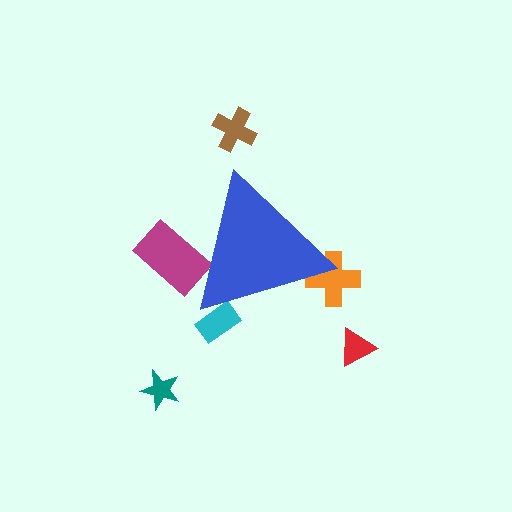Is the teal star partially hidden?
No, the teal star is fully visible.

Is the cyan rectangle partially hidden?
Yes, the cyan rectangle is partially hidden behind the blue triangle.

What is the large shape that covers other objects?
A blue triangle.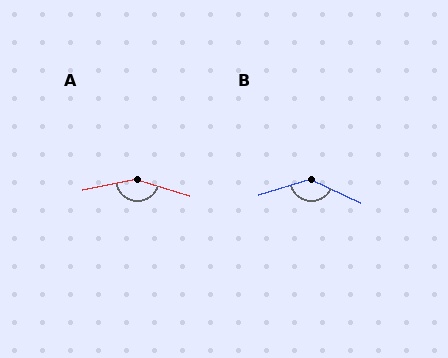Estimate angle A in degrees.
Approximately 151 degrees.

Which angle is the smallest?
B, at approximately 138 degrees.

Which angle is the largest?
A, at approximately 151 degrees.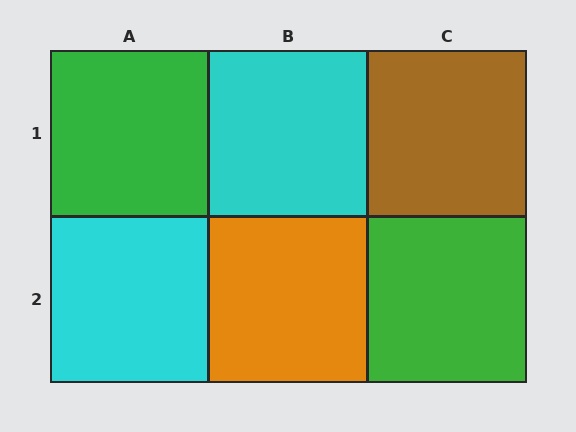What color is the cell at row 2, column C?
Green.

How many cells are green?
2 cells are green.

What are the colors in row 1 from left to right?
Green, cyan, brown.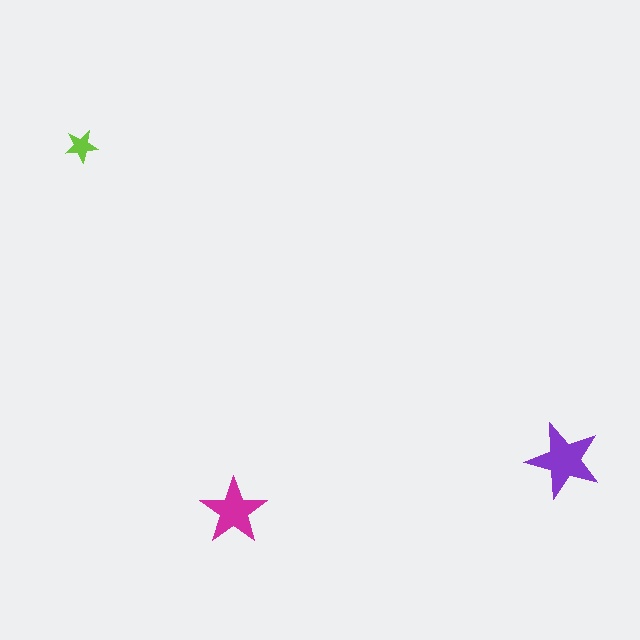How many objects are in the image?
There are 3 objects in the image.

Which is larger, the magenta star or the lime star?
The magenta one.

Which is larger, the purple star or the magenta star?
The purple one.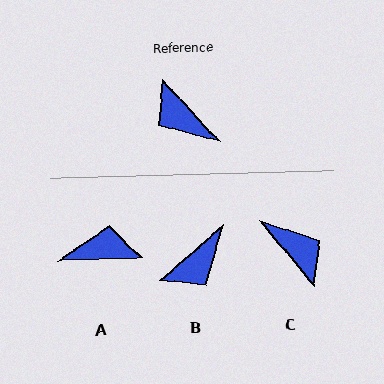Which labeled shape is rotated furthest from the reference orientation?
C, about 177 degrees away.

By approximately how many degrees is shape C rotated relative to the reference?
Approximately 177 degrees counter-clockwise.